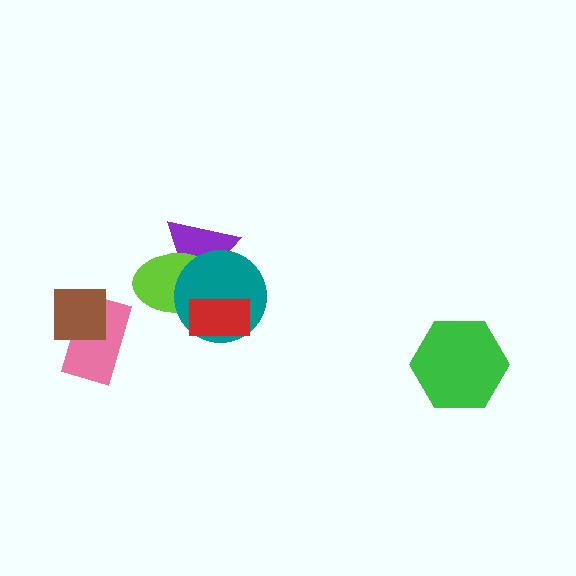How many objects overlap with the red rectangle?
2 objects overlap with the red rectangle.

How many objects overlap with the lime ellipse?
3 objects overlap with the lime ellipse.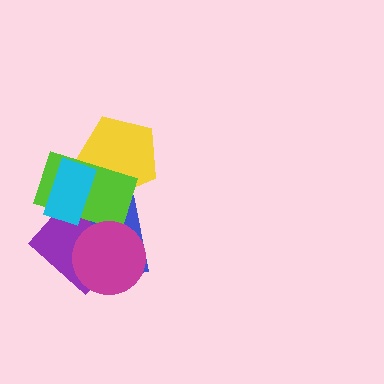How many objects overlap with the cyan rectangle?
3 objects overlap with the cyan rectangle.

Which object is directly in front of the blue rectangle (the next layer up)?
The lime rectangle is directly in front of the blue rectangle.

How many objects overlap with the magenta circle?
3 objects overlap with the magenta circle.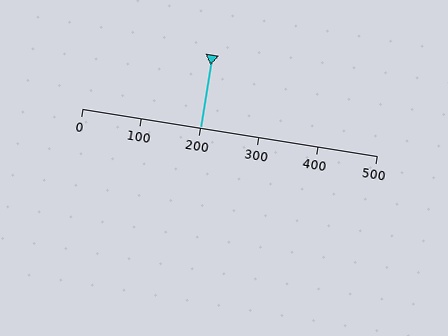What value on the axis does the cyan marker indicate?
The marker indicates approximately 200.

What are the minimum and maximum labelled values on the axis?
The axis runs from 0 to 500.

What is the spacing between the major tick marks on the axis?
The major ticks are spaced 100 apart.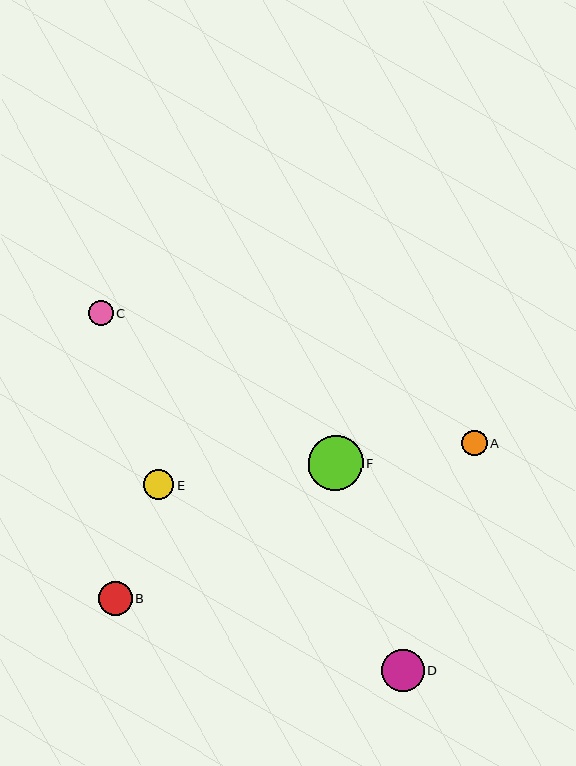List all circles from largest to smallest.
From largest to smallest: F, D, B, E, A, C.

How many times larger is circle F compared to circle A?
Circle F is approximately 2.2 times the size of circle A.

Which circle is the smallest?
Circle C is the smallest with a size of approximately 25 pixels.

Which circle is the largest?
Circle F is the largest with a size of approximately 55 pixels.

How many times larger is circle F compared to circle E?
Circle F is approximately 1.8 times the size of circle E.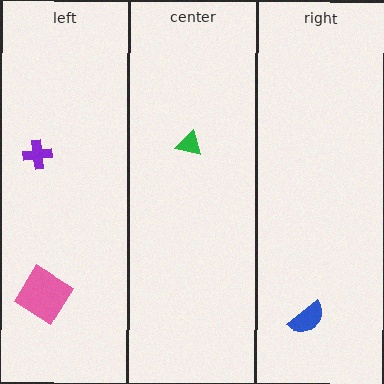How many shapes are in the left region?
2.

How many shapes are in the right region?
1.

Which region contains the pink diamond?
The left region.